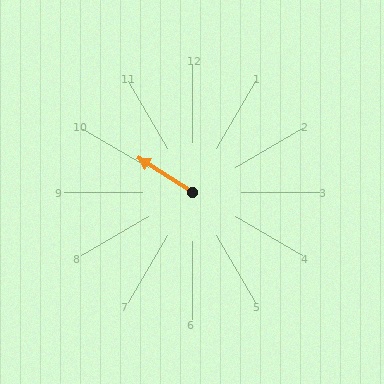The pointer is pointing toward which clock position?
Roughly 10 o'clock.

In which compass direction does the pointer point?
Northwest.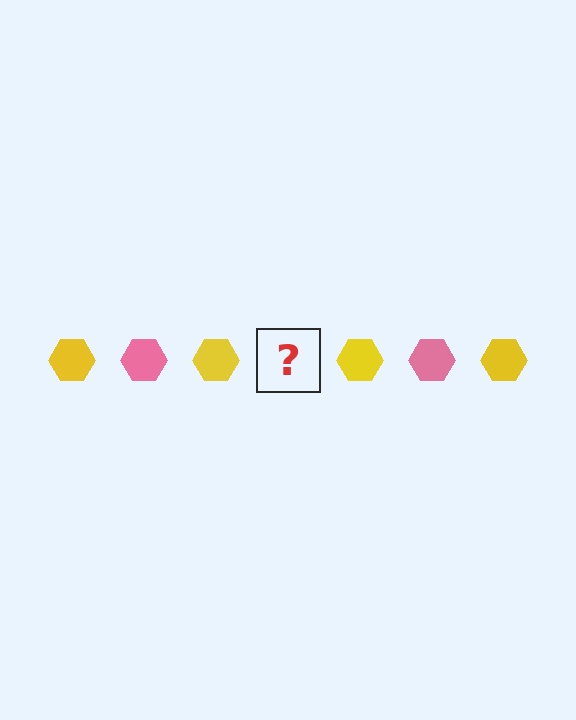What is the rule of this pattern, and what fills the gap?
The rule is that the pattern cycles through yellow, pink hexagons. The gap should be filled with a pink hexagon.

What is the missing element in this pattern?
The missing element is a pink hexagon.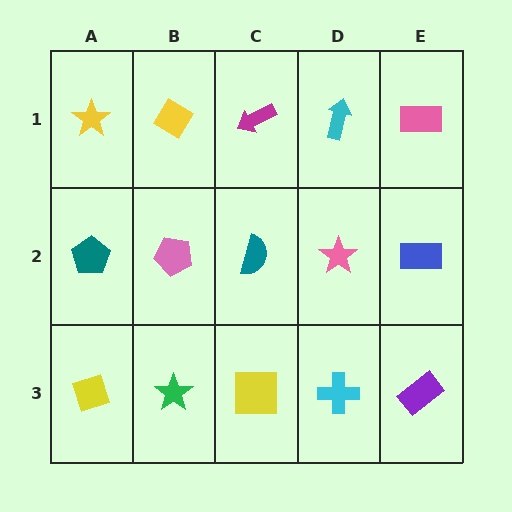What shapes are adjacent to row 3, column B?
A pink pentagon (row 2, column B), a yellow diamond (row 3, column A), a yellow square (row 3, column C).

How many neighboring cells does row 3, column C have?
3.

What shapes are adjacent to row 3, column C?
A teal semicircle (row 2, column C), a green star (row 3, column B), a cyan cross (row 3, column D).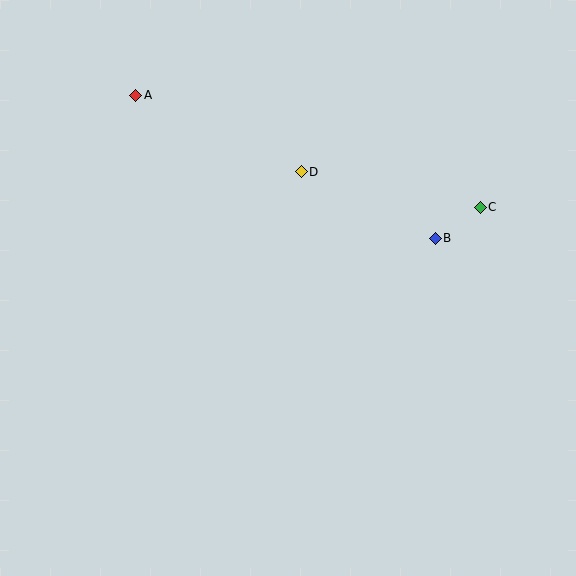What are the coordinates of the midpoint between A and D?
The midpoint between A and D is at (219, 133).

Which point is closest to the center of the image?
Point D at (301, 172) is closest to the center.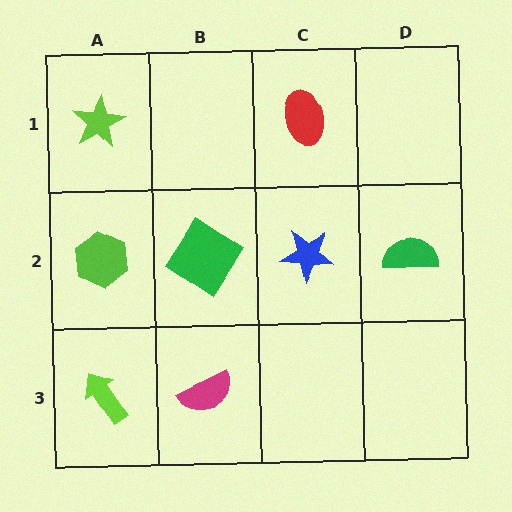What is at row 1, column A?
A lime star.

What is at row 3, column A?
A lime arrow.